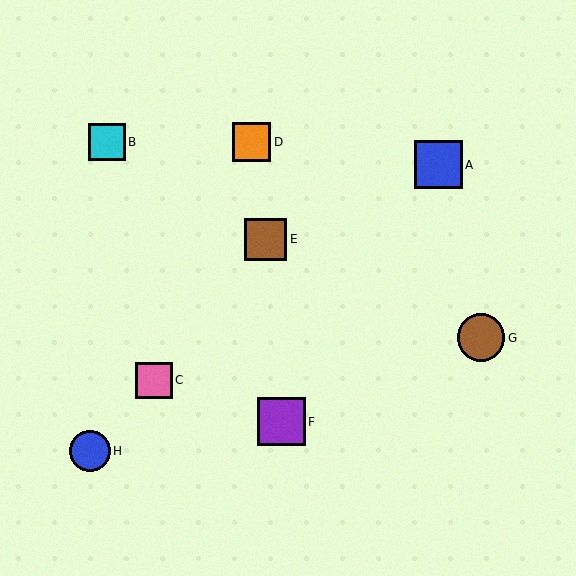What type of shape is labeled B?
Shape B is a cyan square.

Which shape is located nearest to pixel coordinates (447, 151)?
The blue square (labeled A) at (438, 165) is nearest to that location.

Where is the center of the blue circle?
The center of the blue circle is at (90, 451).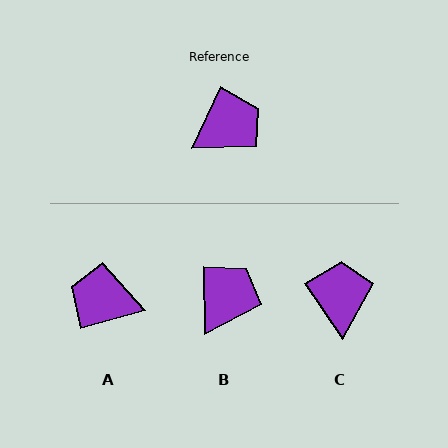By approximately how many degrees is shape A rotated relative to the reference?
Approximately 131 degrees counter-clockwise.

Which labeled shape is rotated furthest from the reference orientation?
A, about 131 degrees away.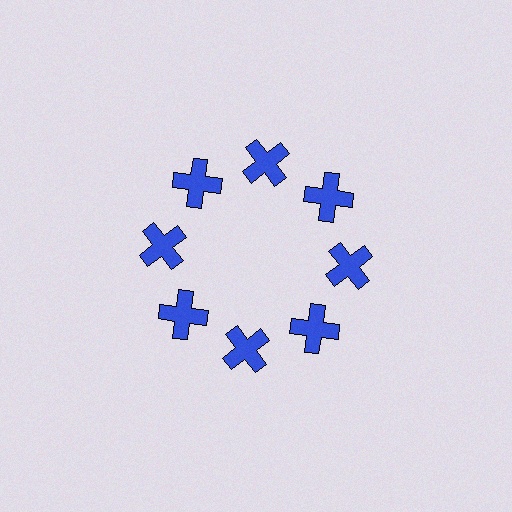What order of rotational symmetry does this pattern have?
This pattern has 8-fold rotational symmetry.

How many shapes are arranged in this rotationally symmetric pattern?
There are 8 shapes, arranged in 8 groups of 1.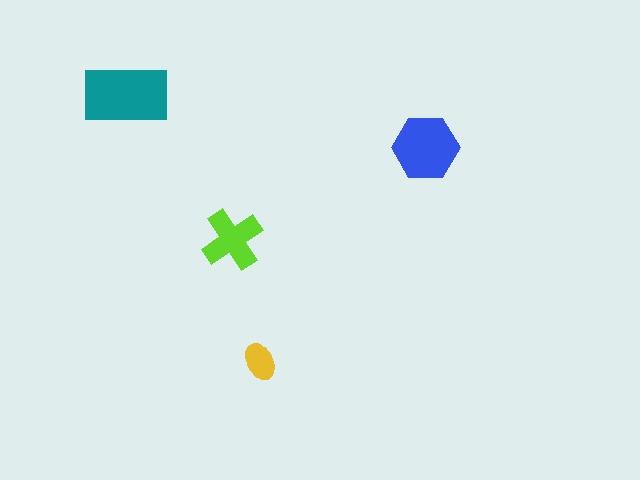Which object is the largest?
The teal rectangle.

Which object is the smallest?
The yellow ellipse.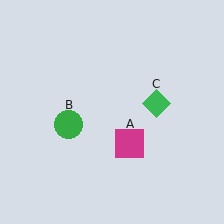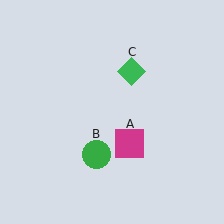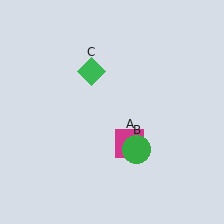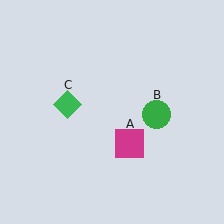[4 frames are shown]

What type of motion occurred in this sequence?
The green circle (object B), green diamond (object C) rotated counterclockwise around the center of the scene.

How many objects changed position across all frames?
2 objects changed position: green circle (object B), green diamond (object C).